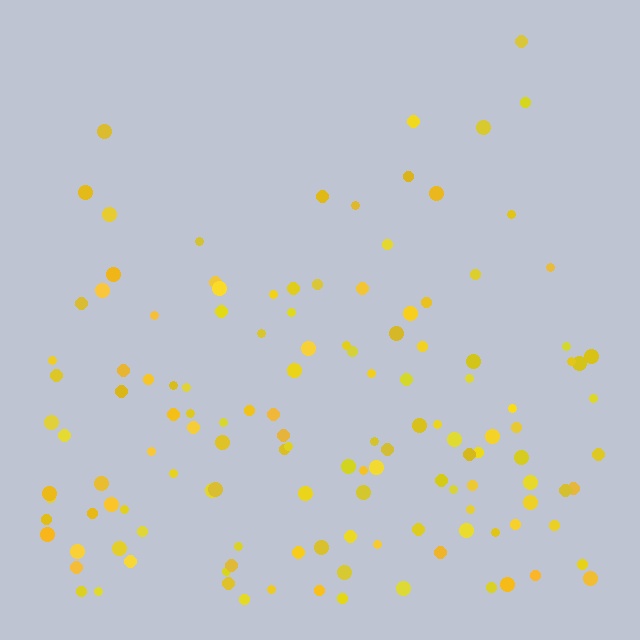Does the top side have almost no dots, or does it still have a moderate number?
Still a moderate number, just noticeably fewer than the bottom.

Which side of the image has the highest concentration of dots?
The bottom.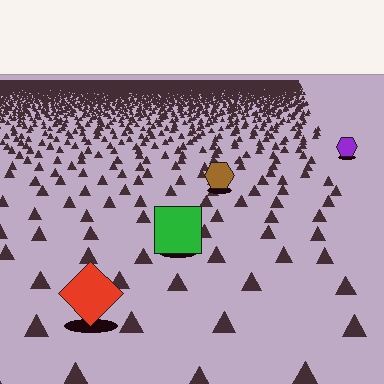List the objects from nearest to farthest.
From nearest to farthest: the red diamond, the green square, the brown hexagon, the purple hexagon.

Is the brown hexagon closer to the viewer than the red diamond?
No. The red diamond is closer — you can tell from the texture gradient: the ground texture is coarser near it.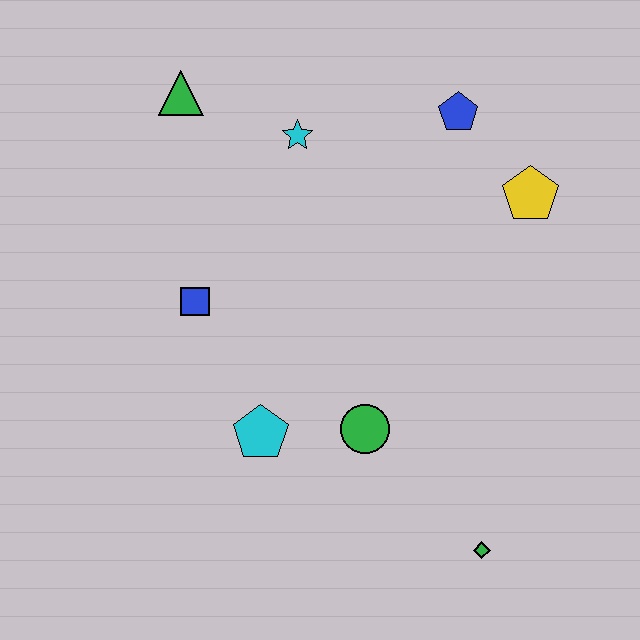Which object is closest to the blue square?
The cyan pentagon is closest to the blue square.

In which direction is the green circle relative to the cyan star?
The green circle is below the cyan star.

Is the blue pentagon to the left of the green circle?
No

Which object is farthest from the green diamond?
The green triangle is farthest from the green diamond.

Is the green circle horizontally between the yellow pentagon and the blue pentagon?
No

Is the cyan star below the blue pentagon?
Yes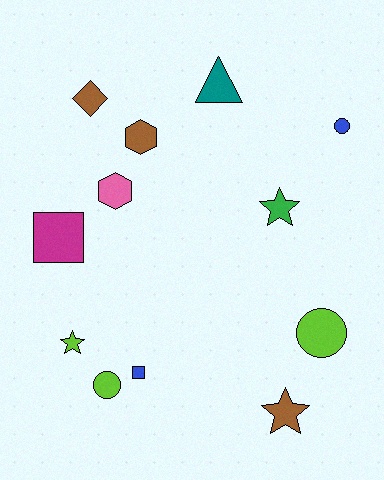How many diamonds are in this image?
There is 1 diamond.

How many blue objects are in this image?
There are 2 blue objects.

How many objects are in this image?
There are 12 objects.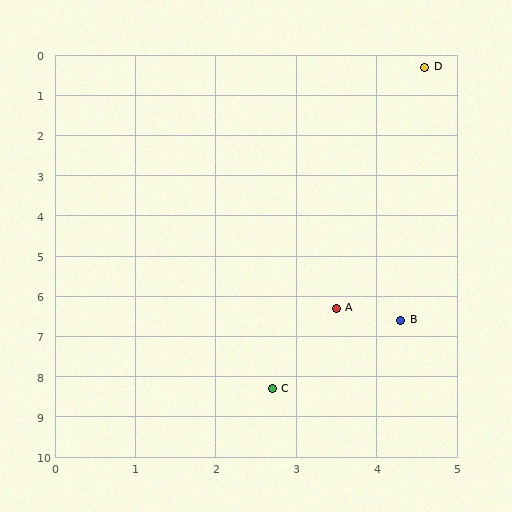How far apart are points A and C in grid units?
Points A and C are about 2.2 grid units apart.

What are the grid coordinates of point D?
Point D is at approximately (4.6, 0.3).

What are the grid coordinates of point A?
Point A is at approximately (3.5, 6.3).